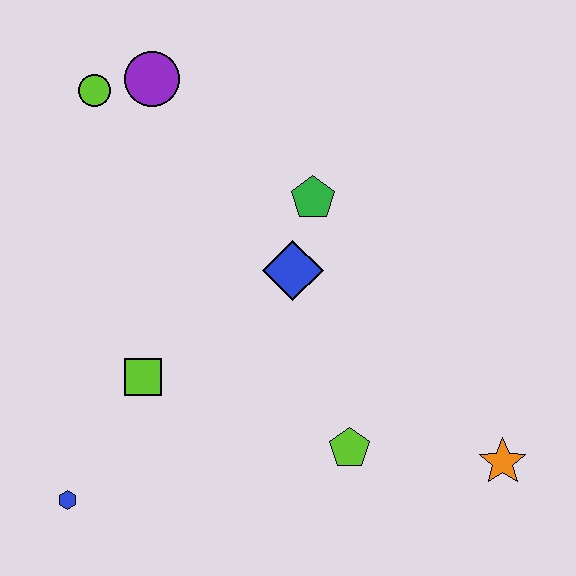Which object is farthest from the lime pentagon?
The lime circle is farthest from the lime pentagon.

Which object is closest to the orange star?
The lime pentagon is closest to the orange star.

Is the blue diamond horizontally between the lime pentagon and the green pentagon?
No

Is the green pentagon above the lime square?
Yes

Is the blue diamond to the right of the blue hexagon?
Yes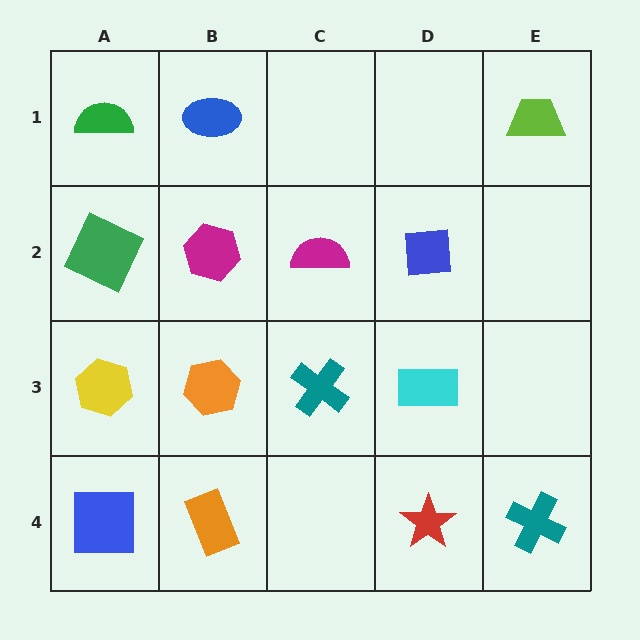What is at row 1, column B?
A blue ellipse.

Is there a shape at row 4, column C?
No, that cell is empty.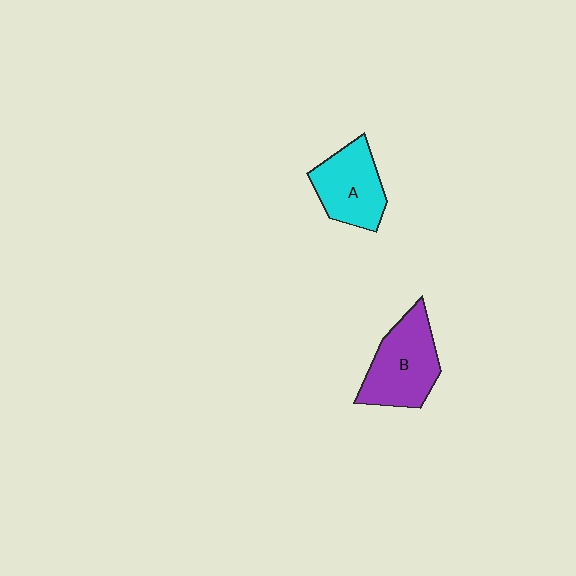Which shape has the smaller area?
Shape A (cyan).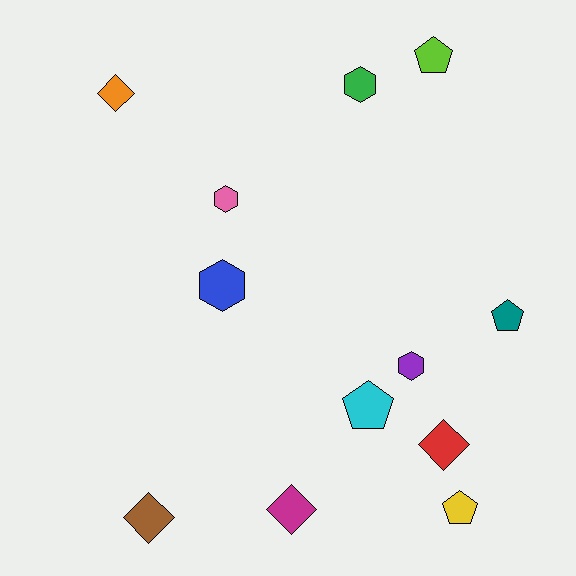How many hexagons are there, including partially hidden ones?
There are 4 hexagons.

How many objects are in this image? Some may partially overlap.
There are 12 objects.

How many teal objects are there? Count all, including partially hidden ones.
There is 1 teal object.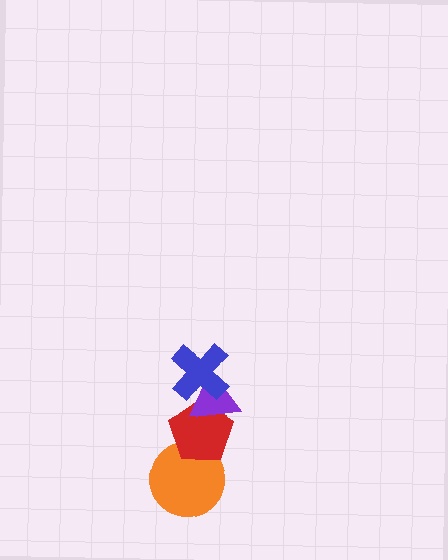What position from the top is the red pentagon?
The red pentagon is 3rd from the top.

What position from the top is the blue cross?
The blue cross is 1st from the top.